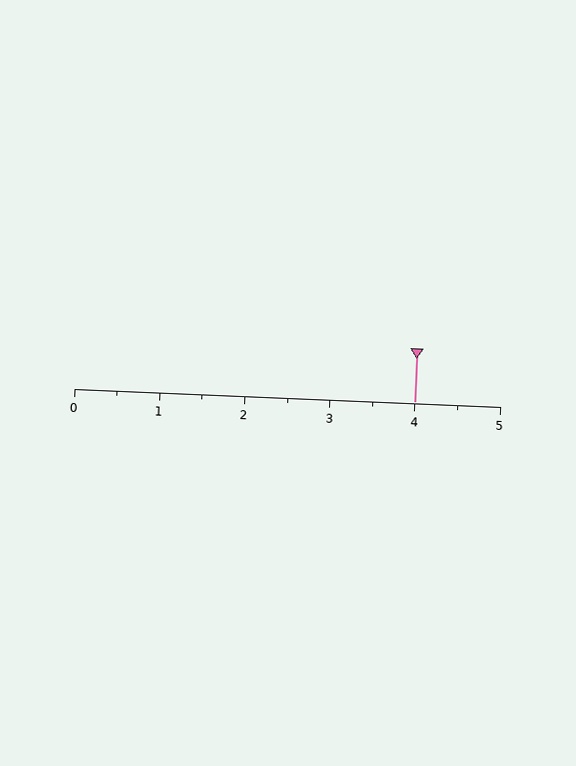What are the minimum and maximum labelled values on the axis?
The axis runs from 0 to 5.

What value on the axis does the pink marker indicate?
The marker indicates approximately 4.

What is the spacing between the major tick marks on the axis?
The major ticks are spaced 1 apart.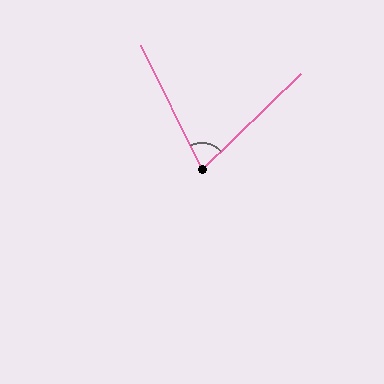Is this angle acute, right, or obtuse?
It is acute.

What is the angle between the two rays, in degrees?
Approximately 72 degrees.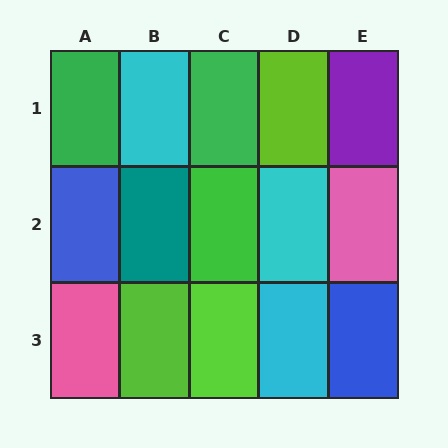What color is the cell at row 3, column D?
Cyan.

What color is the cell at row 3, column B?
Lime.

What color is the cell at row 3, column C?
Lime.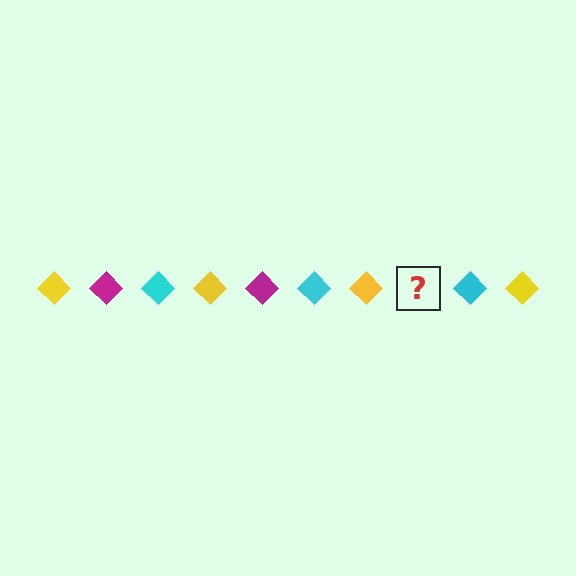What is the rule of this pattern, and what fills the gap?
The rule is that the pattern cycles through yellow, magenta, cyan diamonds. The gap should be filled with a magenta diamond.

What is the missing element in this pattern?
The missing element is a magenta diamond.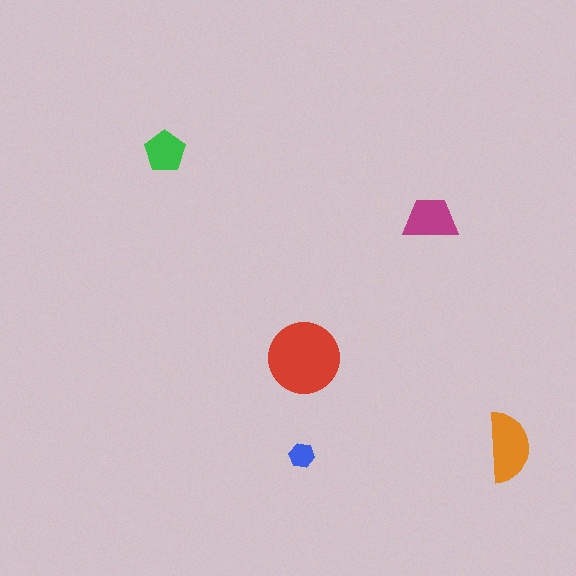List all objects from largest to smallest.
The red circle, the orange semicircle, the magenta trapezoid, the green pentagon, the blue hexagon.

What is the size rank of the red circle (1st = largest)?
1st.